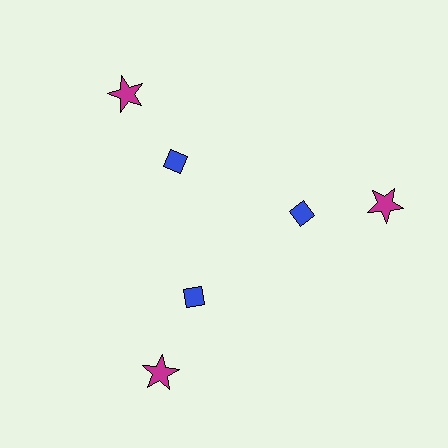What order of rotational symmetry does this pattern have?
This pattern has 3-fold rotational symmetry.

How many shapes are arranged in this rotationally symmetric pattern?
There are 6 shapes, arranged in 3 groups of 2.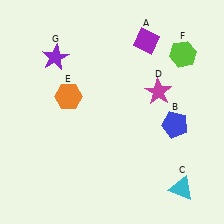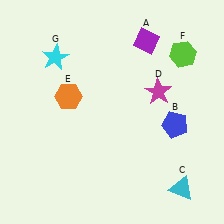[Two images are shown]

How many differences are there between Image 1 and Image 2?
There is 1 difference between the two images.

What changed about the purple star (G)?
In Image 1, G is purple. In Image 2, it changed to cyan.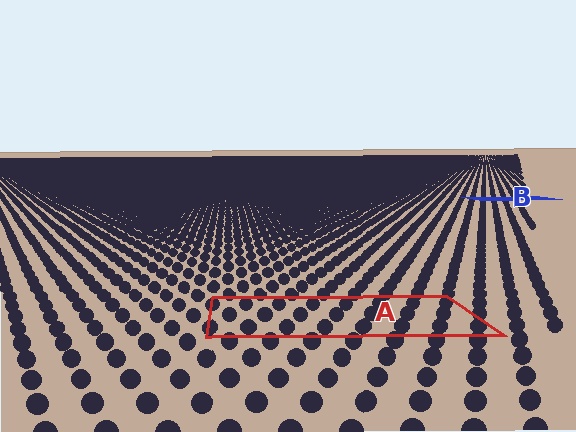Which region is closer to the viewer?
Region A is closer. The texture elements there are larger and more spread out.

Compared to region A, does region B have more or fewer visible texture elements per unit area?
Region B has more texture elements per unit area — they are packed more densely because it is farther away.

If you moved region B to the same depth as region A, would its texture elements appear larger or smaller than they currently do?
They would appear larger. At a closer depth, the same texture elements are projected at a bigger on-screen size.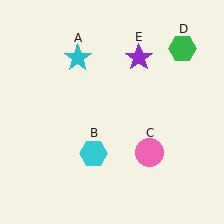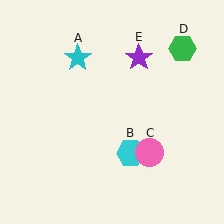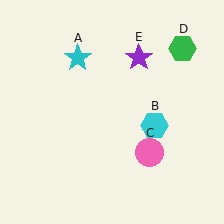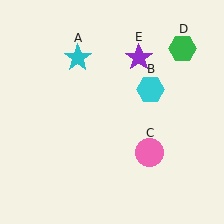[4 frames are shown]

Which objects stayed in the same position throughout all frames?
Cyan star (object A) and pink circle (object C) and green hexagon (object D) and purple star (object E) remained stationary.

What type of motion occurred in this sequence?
The cyan hexagon (object B) rotated counterclockwise around the center of the scene.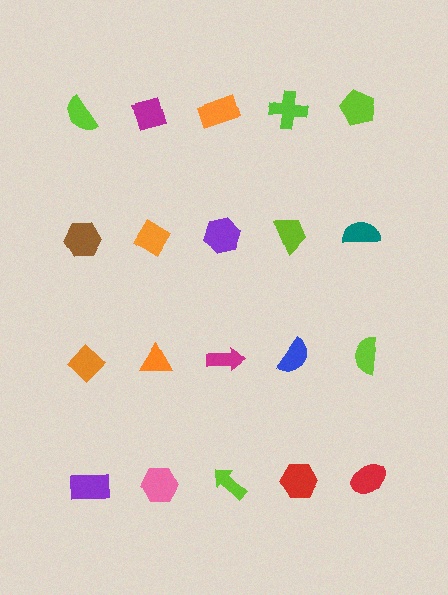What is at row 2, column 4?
A lime trapezoid.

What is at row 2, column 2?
An orange diamond.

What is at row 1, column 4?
A lime cross.